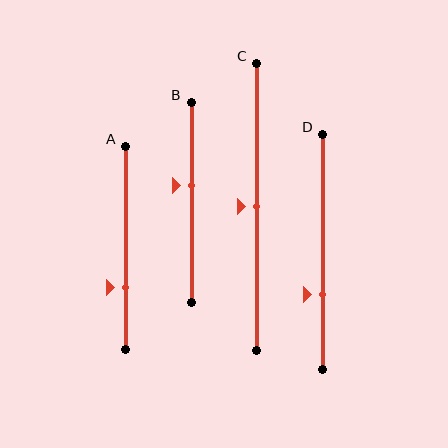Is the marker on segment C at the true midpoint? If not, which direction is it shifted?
Yes, the marker on segment C is at the true midpoint.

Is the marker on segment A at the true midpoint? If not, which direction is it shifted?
No, the marker on segment A is shifted downward by about 20% of the segment length.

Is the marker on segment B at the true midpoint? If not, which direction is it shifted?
No, the marker on segment B is shifted upward by about 8% of the segment length.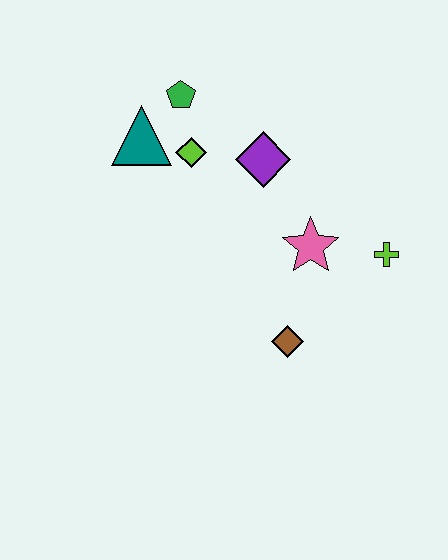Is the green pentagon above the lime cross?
Yes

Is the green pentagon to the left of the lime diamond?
Yes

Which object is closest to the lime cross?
The pink star is closest to the lime cross.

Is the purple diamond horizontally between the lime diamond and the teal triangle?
No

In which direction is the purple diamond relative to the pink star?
The purple diamond is above the pink star.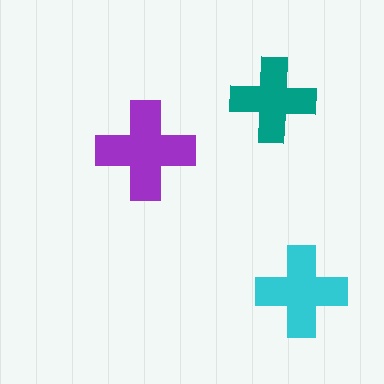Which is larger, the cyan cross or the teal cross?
The cyan one.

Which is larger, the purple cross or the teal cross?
The purple one.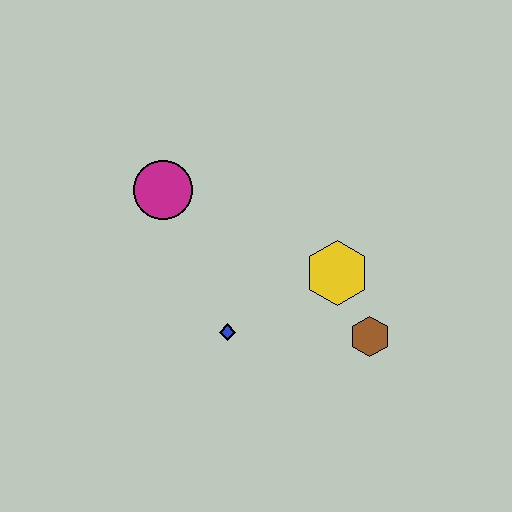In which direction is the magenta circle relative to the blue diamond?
The magenta circle is above the blue diamond.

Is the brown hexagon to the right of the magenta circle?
Yes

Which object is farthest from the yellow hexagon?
The magenta circle is farthest from the yellow hexagon.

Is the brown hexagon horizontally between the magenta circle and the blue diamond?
No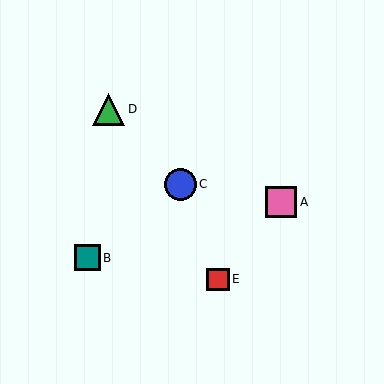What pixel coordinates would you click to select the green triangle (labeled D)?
Click at (109, 109) to select the green triangle D.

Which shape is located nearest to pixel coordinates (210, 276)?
The red square (labeled E) at (218, 279) is nearest to that location.